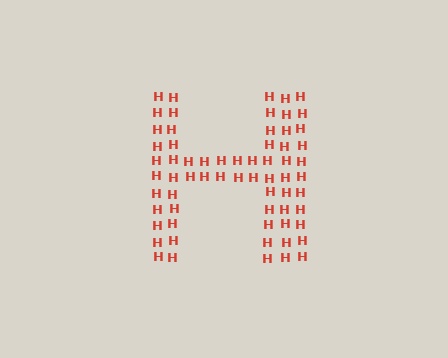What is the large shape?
The large shape is the letter H.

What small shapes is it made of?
It is made of small letter H's.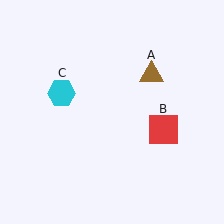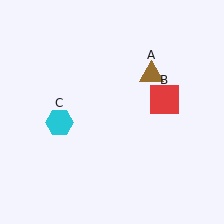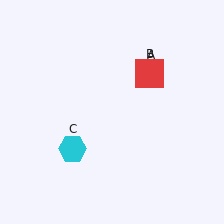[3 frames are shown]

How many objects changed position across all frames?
2 objects changed position: red square (object B), cyan hexagon (object C).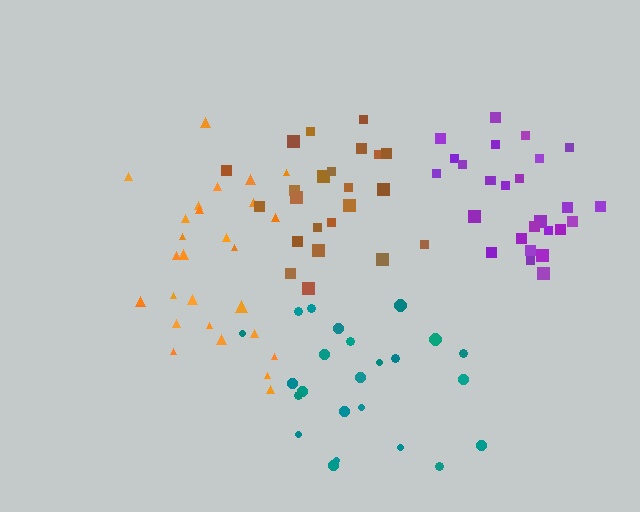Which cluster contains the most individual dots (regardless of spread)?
Orange (28).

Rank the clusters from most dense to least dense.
orange, purple, brown, teal.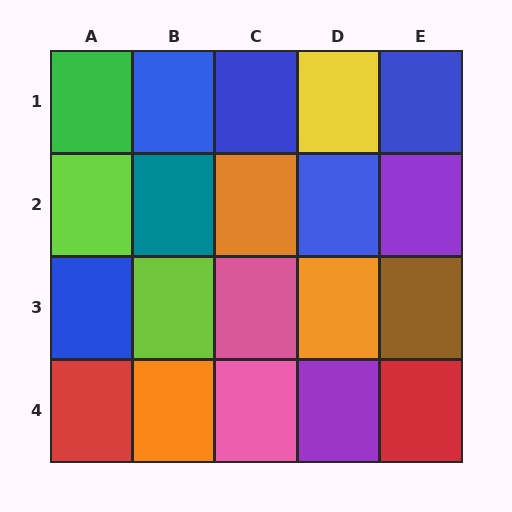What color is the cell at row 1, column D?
Yellow.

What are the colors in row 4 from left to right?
Red, orange, pink, purple, red.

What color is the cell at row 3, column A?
Blue.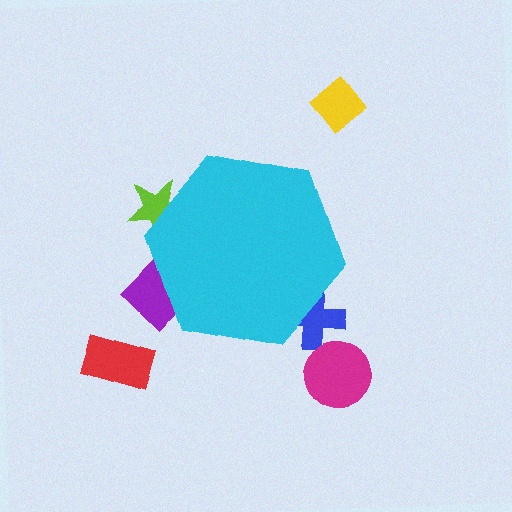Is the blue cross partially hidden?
Yes, the blue cross is partially hidden behind the cyan hexagon.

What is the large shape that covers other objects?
A cyan hexagon.